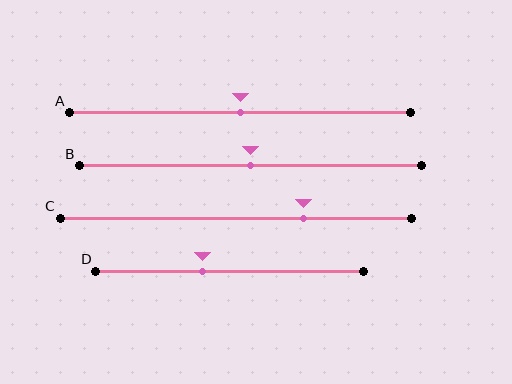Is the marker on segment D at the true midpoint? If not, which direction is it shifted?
No, the marker on segment D is shifted to the left by about 10% of the segment length.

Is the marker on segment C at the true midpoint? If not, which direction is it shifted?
No, the marker on segment C is shifted to the right by about 19% of the segment length.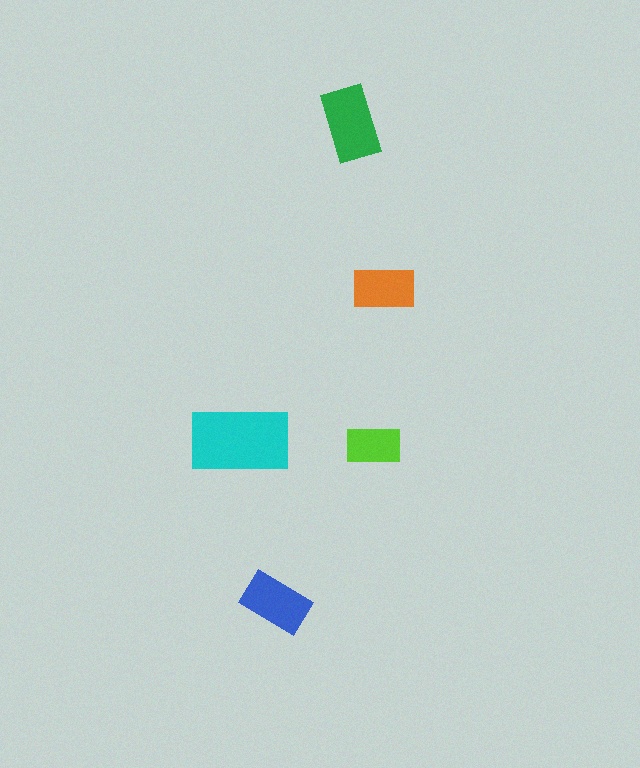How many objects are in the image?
There are 5 objects in the image.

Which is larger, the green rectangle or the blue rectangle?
The green one.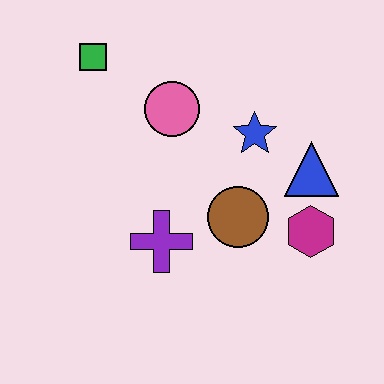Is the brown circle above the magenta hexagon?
Yes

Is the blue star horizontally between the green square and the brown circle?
No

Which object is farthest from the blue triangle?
The green square is farthest from the blue triangle.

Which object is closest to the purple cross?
The brown circle is closest to the purple cross.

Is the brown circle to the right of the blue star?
No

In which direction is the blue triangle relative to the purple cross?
The blue triangle is to the right of the purple cross.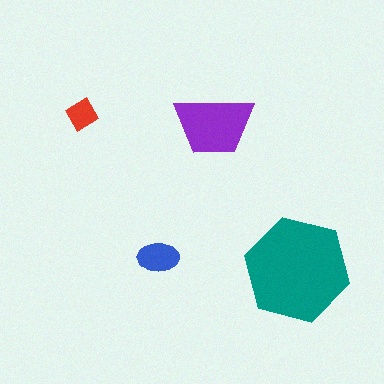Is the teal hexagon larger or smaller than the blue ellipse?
Larger.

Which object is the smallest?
The red diamond.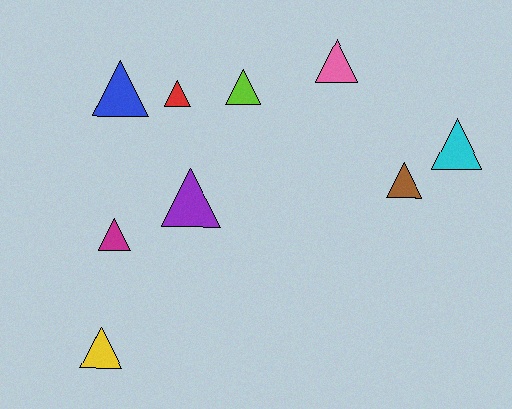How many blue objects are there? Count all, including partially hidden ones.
There is 1 blue object.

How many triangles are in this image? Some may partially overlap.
There are 9 triangles.